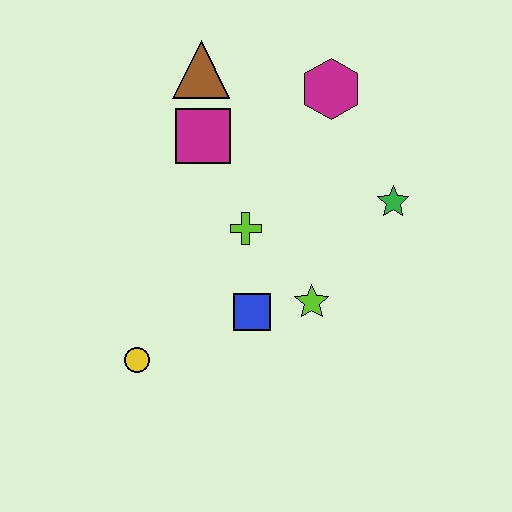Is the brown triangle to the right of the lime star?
No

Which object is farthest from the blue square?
The brown triangle is farthest from the blue square.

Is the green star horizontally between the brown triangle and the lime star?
No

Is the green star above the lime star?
Yes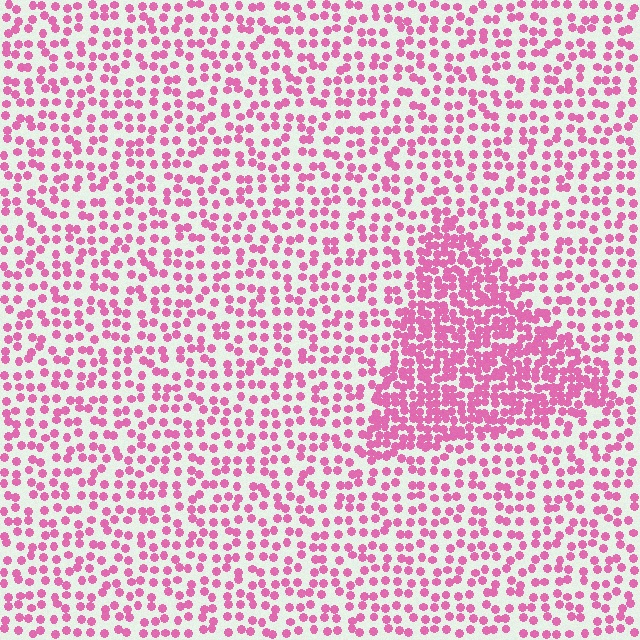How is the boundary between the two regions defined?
The boundary is defined by a change in element density (approximately 2.2x ratio). All elements are the same color, size, and shape.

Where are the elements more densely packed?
The elements are more densely packed inside the triangle boundary.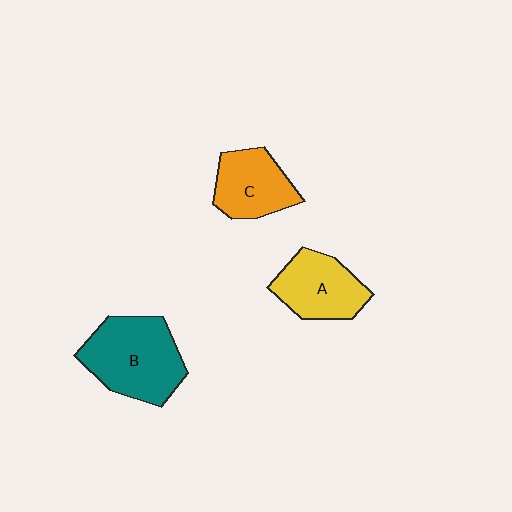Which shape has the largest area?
Shape B (teal).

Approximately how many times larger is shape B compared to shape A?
Approximately 1.4 times.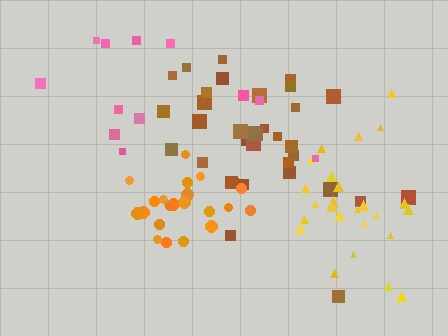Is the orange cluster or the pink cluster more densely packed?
Orange.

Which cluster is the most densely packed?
Orange.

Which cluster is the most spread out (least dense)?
Pink.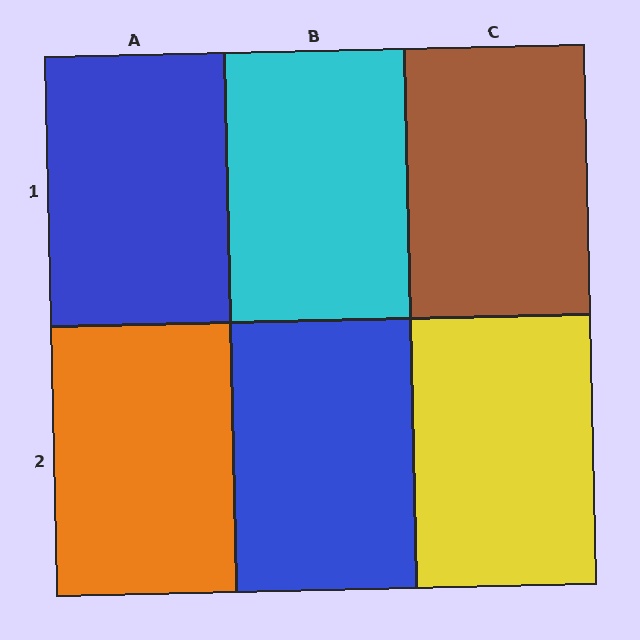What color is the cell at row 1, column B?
Cyan.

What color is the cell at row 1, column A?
Blue.